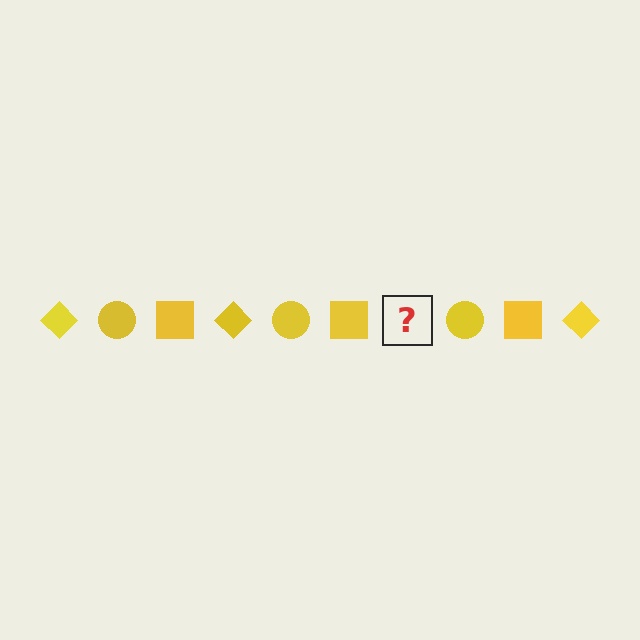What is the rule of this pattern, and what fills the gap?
The rule is that the pattern cycles through diamond, circle, square shapes in yellow. The gap should be filled with a yellow diamond.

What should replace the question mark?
The question mark should be replaced with a yellow diamond.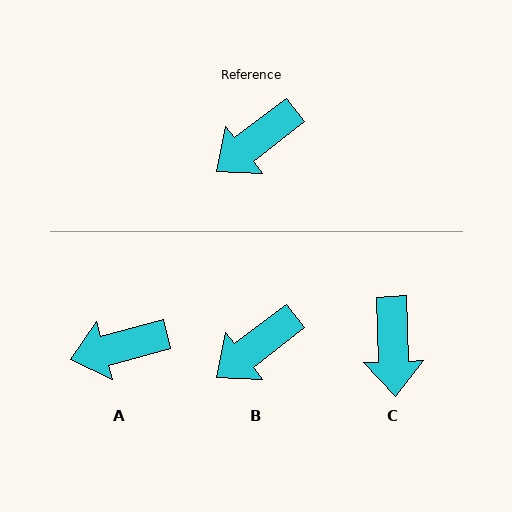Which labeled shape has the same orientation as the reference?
B.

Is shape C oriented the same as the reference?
No, it is off by about 54 degrees.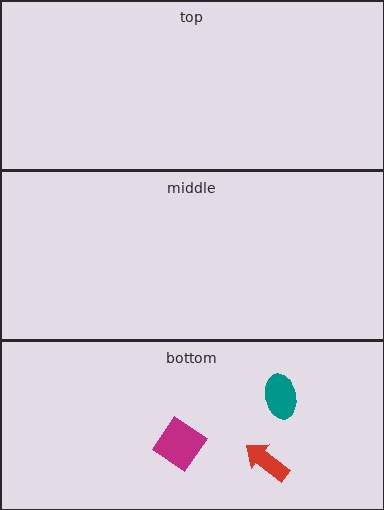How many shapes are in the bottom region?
3.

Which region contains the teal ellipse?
The bottom region.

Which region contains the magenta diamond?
The bottom region.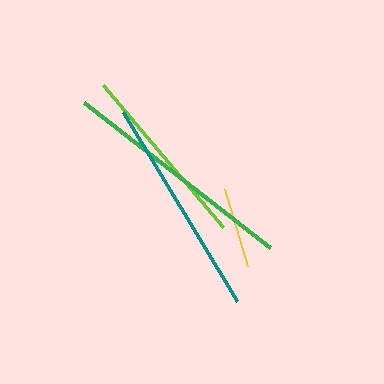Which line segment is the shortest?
The yellow line is the shortest at approximately 80 pixels.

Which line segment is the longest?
The green line is the longest at approximately 236 pixels.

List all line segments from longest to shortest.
From longest to shortest: green, teal, lime, yellow.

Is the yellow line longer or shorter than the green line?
The green line is longer than the yellow line.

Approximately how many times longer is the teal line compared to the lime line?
The teal line is approximately 1.2 times the length of the lime line.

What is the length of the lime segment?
The lime segment is approximately 185 pixels long.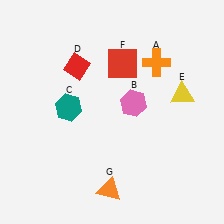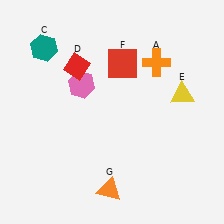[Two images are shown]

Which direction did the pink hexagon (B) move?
The pink hexagon (B) moved left.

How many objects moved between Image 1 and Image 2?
2 objects moved between the two images.